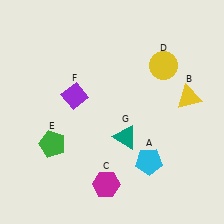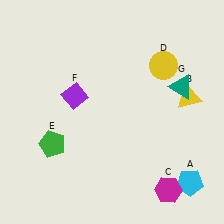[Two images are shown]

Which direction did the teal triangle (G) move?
The teal triangle (G) moved right.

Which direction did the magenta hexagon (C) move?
The magenta hexagon (C) moved right.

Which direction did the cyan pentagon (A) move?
The cyan pentagon (A) moved right.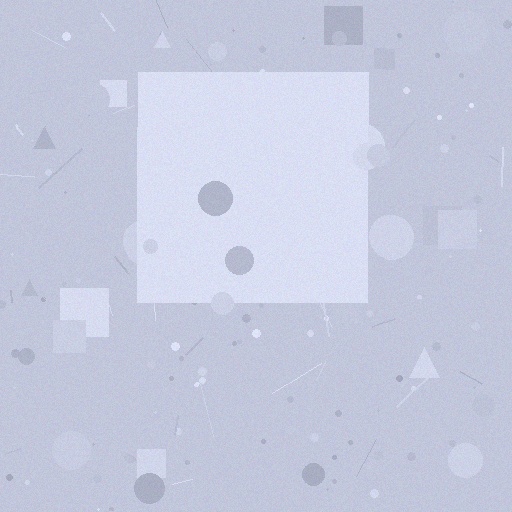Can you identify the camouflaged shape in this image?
The camouflaged shape is a square.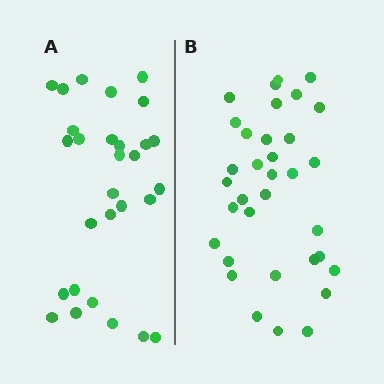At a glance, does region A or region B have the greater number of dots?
Region B (the right region) has more dots.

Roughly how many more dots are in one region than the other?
Region B has about 5 more dots than region A.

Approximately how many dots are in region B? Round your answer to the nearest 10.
About 30 dots. (The exact count is 34, which rounds to 30.)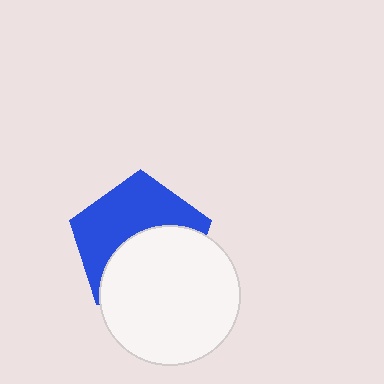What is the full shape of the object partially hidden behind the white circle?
The partially hidden object is a blue pentagon.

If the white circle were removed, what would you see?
You would see the complete blue pentagon.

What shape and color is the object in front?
The object in front is a white circle.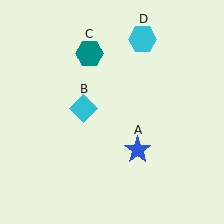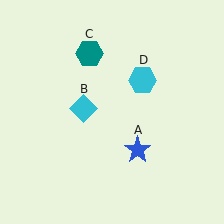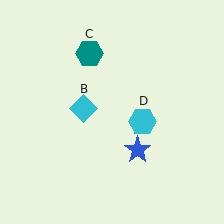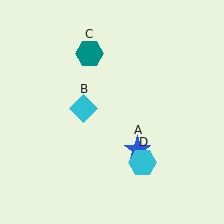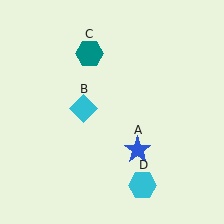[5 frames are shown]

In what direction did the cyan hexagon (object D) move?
The cyan hexagon (object D) moved down.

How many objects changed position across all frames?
1 object changed position: cyan hexagon (object D).